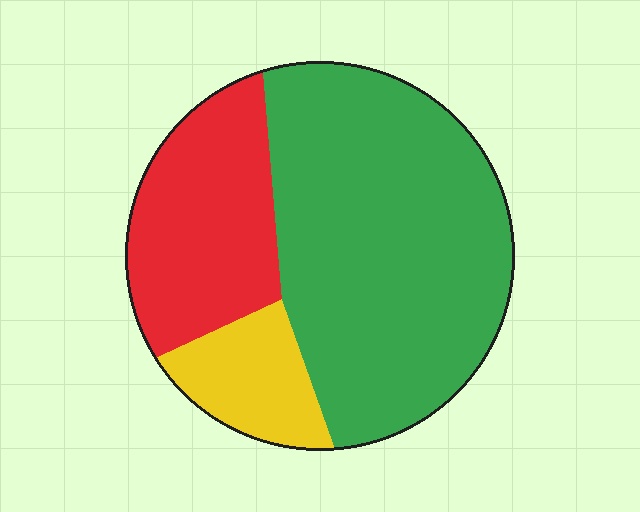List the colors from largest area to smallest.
From largest to smallest: green, red, yellow.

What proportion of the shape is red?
Red takes up about one quarter (1/4) of the shape.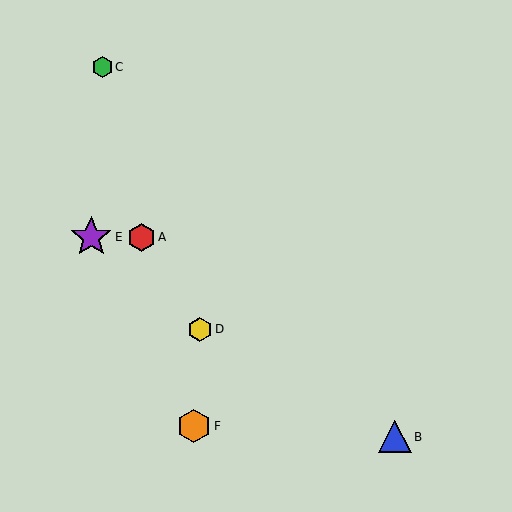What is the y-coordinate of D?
Object D is at y≈329.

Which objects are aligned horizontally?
Objects A, E are aligned horizontally.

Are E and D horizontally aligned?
No, E is at y≈237 and D is at y≈329.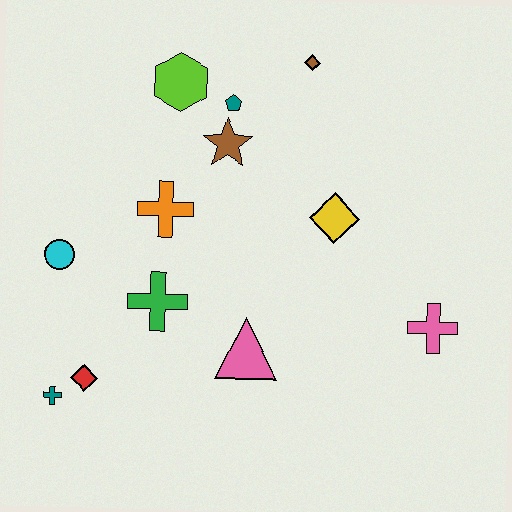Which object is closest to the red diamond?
The teal cross is closest to the red diamond.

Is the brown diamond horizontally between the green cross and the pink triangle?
No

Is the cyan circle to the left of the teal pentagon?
Yes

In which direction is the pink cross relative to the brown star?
The pink cross is to the right of the brown star.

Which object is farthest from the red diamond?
The brown diamond is farthest from the red diamond.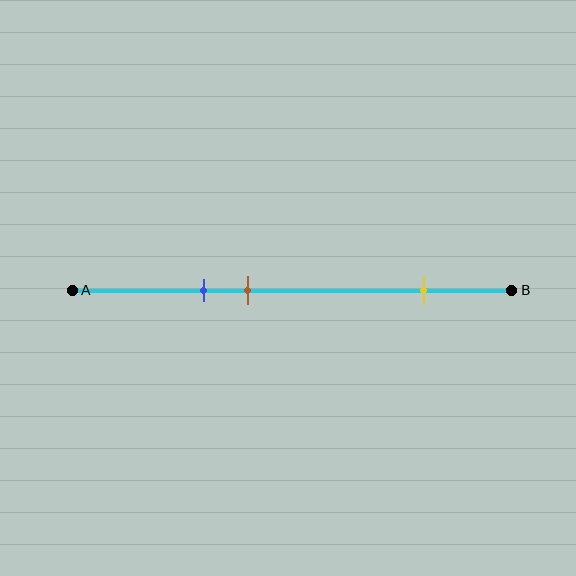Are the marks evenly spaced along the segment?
No, the marks are not evenly spaced.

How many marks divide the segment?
There are 3 marks dividing the segment.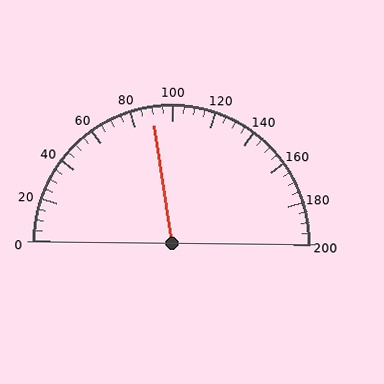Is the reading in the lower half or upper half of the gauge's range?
The reading is in the lower half of the range (0 to 200).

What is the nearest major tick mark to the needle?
The nearest major tick mark is 80.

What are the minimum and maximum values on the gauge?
The gauge ranges from 0 to 200.